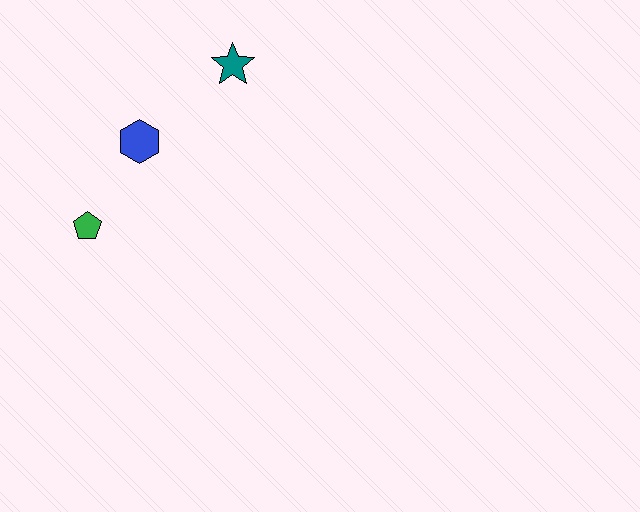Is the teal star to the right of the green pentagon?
Yes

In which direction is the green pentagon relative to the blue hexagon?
The green pentagon is below the blue hexagon.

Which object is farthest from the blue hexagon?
The teal star is farthest from the blue hexagon.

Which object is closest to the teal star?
The blue hexagon is closest to the teal star.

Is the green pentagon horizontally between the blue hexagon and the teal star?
No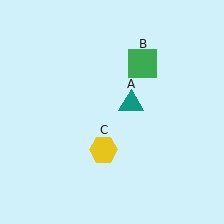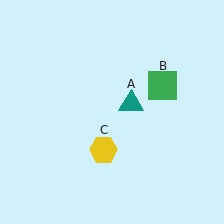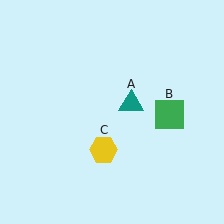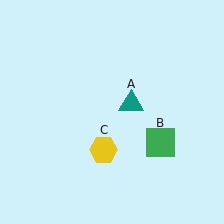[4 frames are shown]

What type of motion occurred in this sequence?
The green square (object B) rotated clockwise around the center of the scene.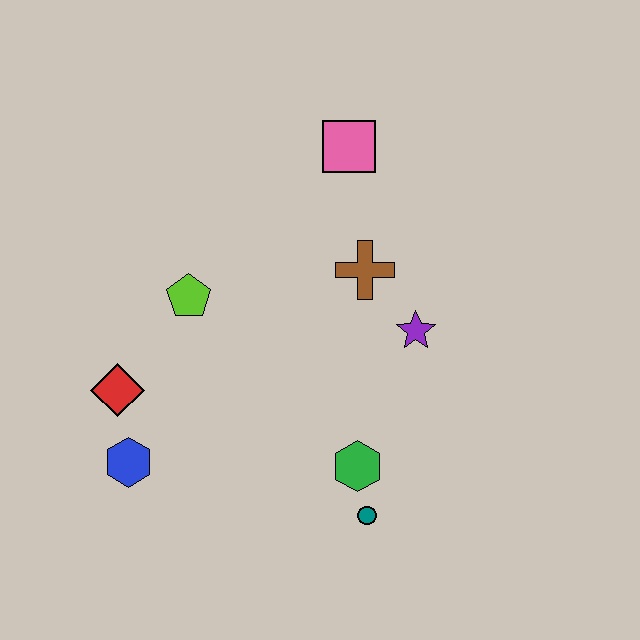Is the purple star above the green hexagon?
Yes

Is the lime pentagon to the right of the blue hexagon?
Yes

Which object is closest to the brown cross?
The purple star is closest to the brown cross.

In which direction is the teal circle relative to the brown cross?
The teal circle is below the brown cross.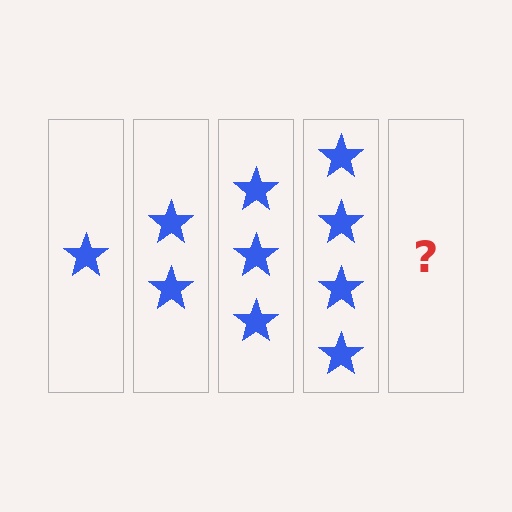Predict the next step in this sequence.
The next step is 5 stars.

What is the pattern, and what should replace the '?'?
The pattern is that each step adds one more star. The '?' should be 5 stars.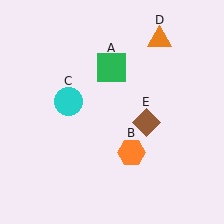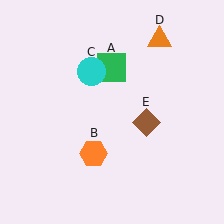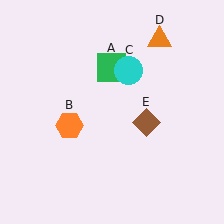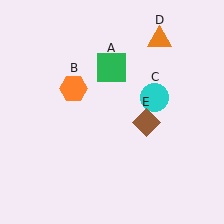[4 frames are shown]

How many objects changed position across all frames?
2 objects changed position: orange hexagon (object B), cyan circle (object C).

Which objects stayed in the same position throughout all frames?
Green square (object A) and orange triangle (object D) and brown diamond (object E) remained stationary.